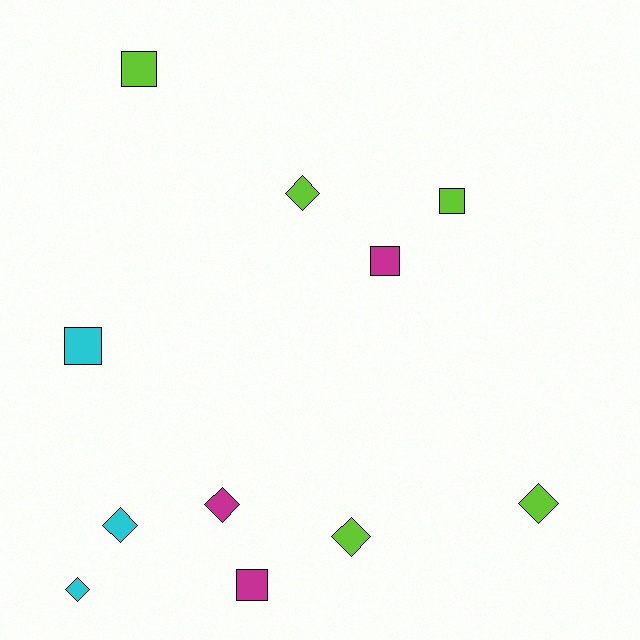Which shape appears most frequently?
Diamond, with 6 objects.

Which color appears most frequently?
Lime, with 5 objects.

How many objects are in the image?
There are 11 objects.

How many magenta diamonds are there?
There is 1 magenta diamond.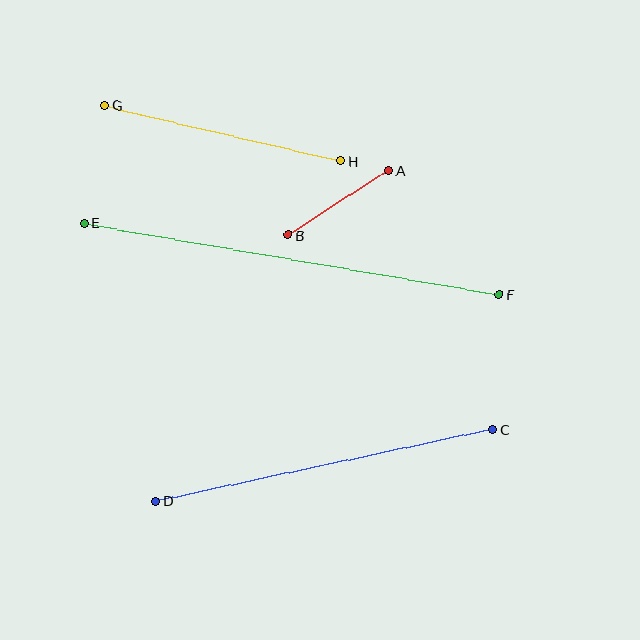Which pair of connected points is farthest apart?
Points E and F are farthest apart.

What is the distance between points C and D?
The distance is approximately 345 pixels.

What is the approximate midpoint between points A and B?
The midpoint is at approximately (338, 203) pixels.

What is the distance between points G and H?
The distance is approximately 243 pixels.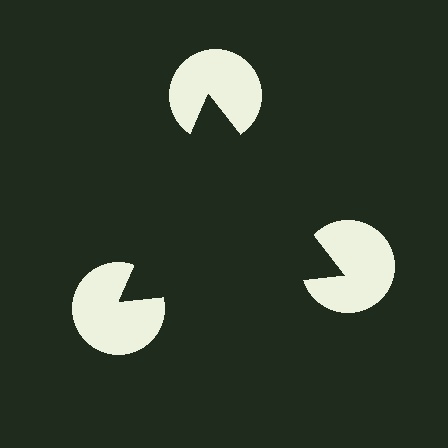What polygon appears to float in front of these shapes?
An illusory triangle — its edges are inferred from the aligned wedge cuts in the pac-man discs, not physically drawn.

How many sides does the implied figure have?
3 sides.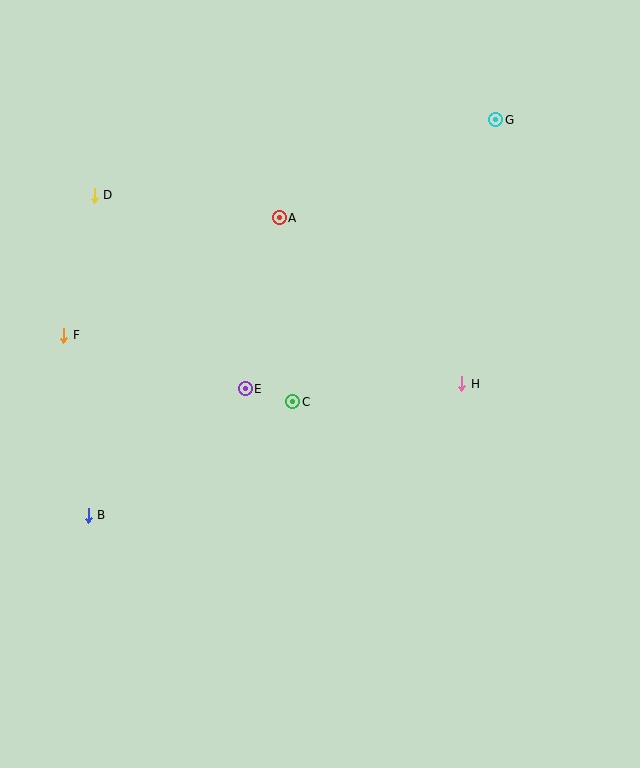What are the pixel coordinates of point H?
Point H is at (462, 384).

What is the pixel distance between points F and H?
The distance between F and H is 401 pixels.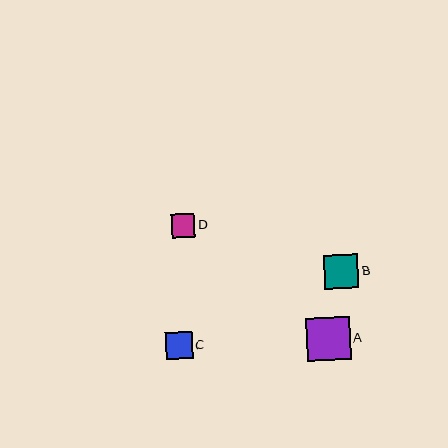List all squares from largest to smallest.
From largest to smallest: A, B, C, D.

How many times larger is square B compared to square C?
Square B is approximately 1.3 times the size of square C.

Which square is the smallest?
Square D is the smallest with a size of approximately 24 pixels.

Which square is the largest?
Square A is the largest with a size of approximately 43 pixels.